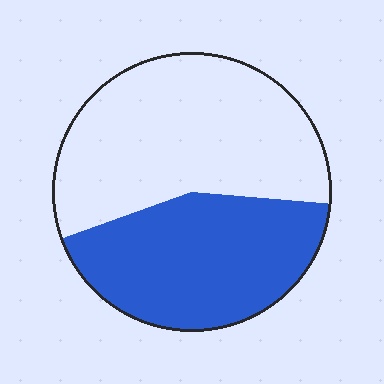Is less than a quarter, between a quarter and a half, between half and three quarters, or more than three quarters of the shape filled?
Between a quarter and a half.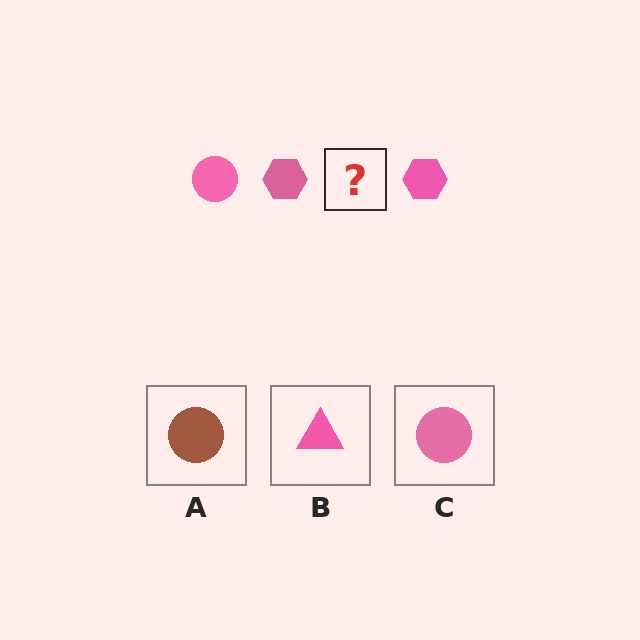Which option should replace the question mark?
Option C.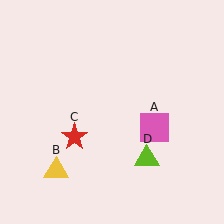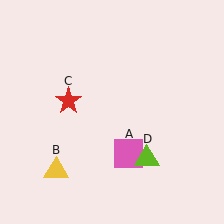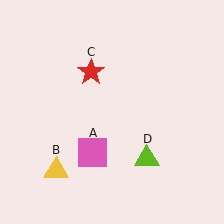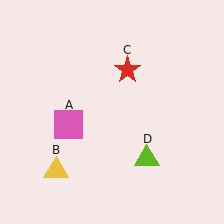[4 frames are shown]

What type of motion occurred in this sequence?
The pink square (object A), red star (object C) rotated clockwise around the center of the scene.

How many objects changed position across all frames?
2 objects changed position: pink square (object A), red star (object C).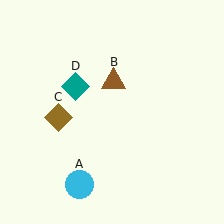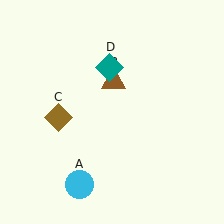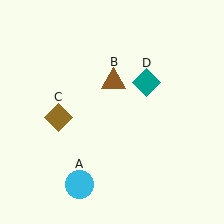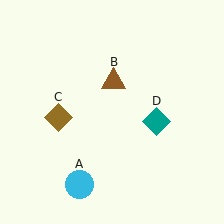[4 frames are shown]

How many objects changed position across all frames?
1 object changed position: teal diamond (object D).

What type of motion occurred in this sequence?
The teal diamond (object D) rotated clockwise around the center of the scene.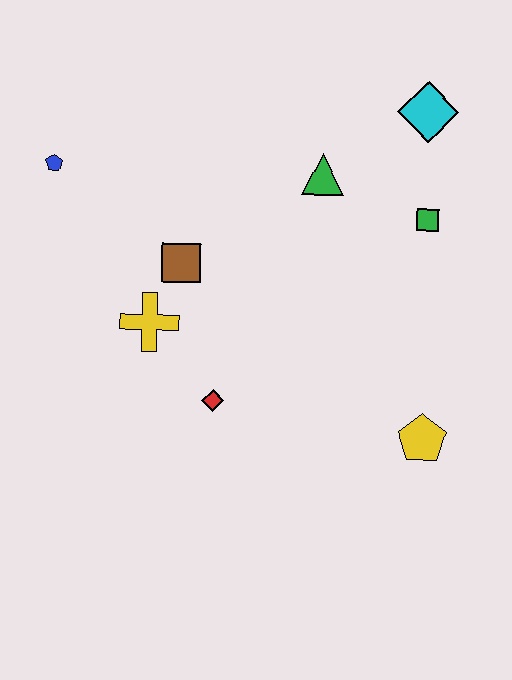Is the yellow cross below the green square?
Yes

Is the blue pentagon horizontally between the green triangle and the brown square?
No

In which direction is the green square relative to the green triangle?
The green square is to the right of the green triangle.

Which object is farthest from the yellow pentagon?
The blue pentagon is farthest from the yellow pentagon.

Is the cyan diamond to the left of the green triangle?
No